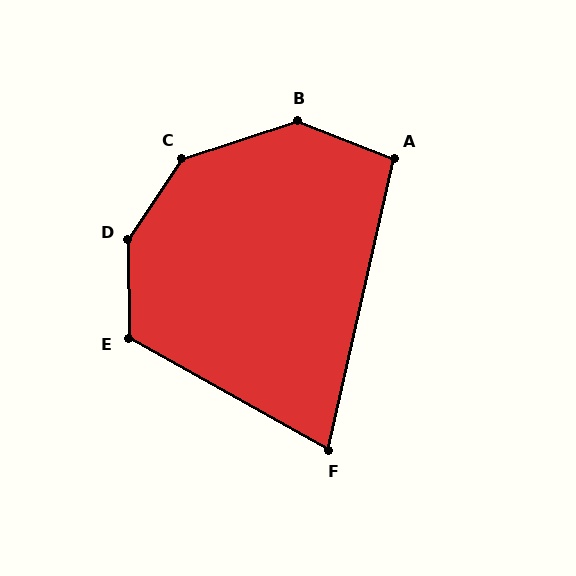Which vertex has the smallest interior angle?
F, at approximately 74 degrees.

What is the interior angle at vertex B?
Approximately 141 degrees (obtuse).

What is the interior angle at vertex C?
Approximately 142 degrees (obtuse).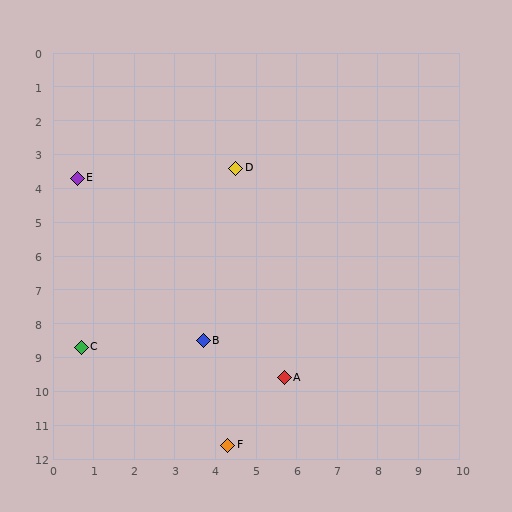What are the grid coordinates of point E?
Point E is at approximately (0.6, 3.7).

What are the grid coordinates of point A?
Point A is at approximately (5.7, 9.6).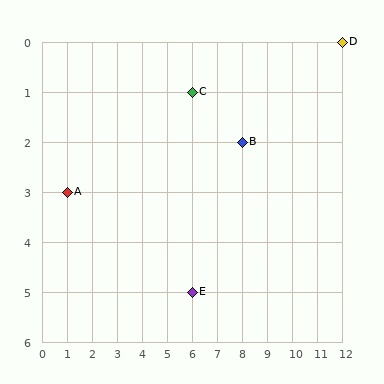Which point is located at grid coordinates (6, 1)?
Point C is at (6, 1).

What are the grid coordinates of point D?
Point D is at grid coordinates (12, 0).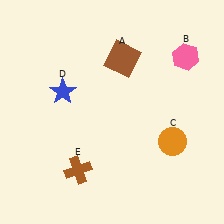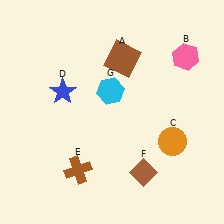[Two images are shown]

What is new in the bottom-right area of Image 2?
A brown diamond (F) was added in the bottom-right area of Image 2.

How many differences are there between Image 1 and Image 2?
There are 2 differences between the two images.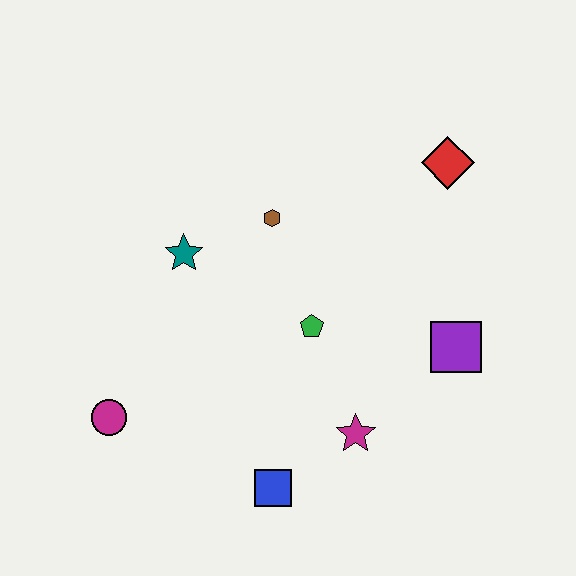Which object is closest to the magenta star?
The blue square is closest to the magenta star.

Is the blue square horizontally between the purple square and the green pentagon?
No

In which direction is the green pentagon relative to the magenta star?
The green pentagon is above the magenta star.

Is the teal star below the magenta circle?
No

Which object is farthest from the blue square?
The red diamond is farthest from the blue square.